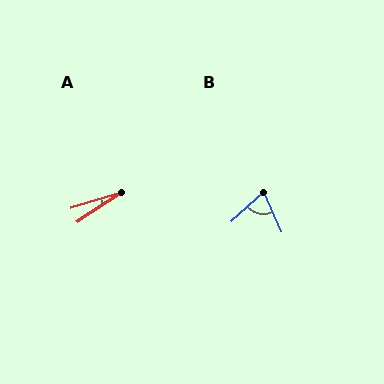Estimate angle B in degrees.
Approximately 73 degrees.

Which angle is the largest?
B, at approximately 73 degrees.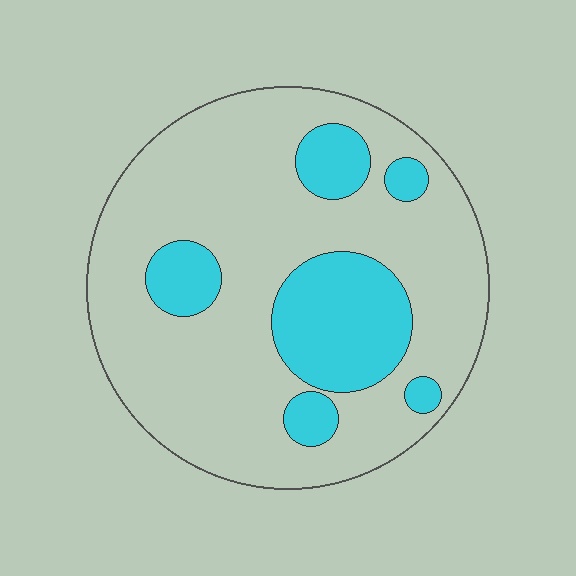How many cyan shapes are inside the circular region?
6.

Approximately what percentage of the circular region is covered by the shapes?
Approximately 25%.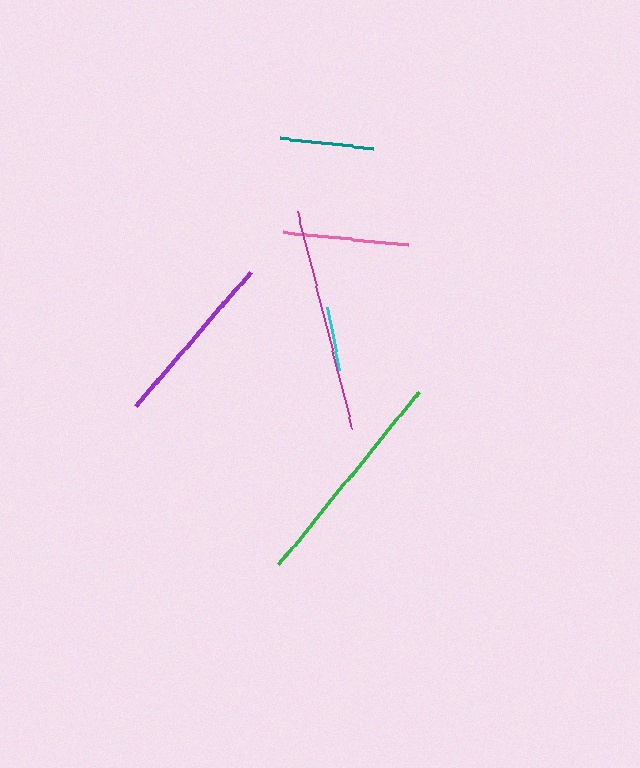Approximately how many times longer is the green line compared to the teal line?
The green line is approximately 2.4 times the length of the teal line.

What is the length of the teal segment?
The teal segment is approximately 93 pixels long.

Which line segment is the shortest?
The cyan line is the shortest at approximately 64 pixels.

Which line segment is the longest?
The magenta line is the longest at approximately 225 pixels.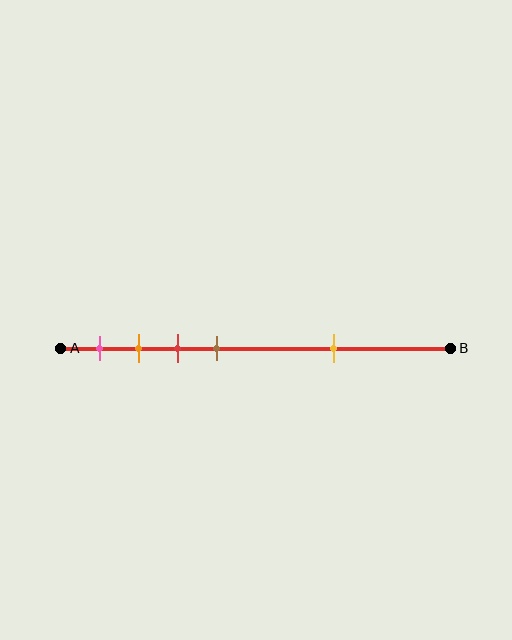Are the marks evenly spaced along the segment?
No, the marks are not evenly spaced.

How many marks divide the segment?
There are 5 marks dividing the segment.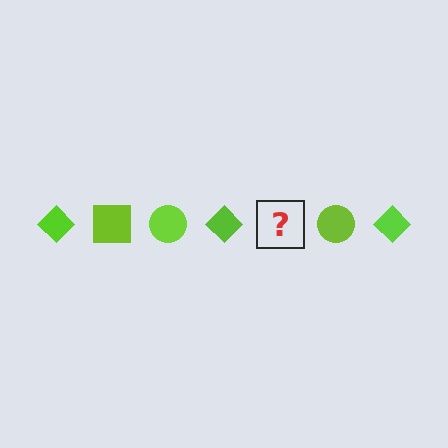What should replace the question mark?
The question mark should be replaced with a lime square.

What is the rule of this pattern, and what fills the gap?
The rule is that the pattern cycles through diamond, square, circle shapes in lime. The gap should be filled with a lime square.